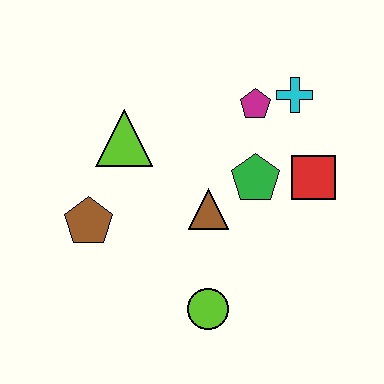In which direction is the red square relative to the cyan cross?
The red square is below the cyan cross.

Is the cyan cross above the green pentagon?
Yes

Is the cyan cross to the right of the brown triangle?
Yes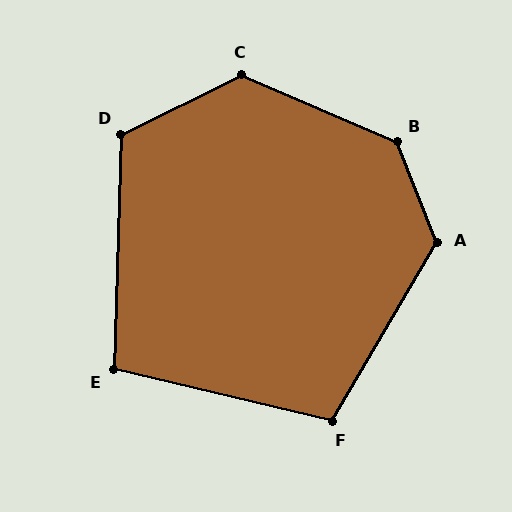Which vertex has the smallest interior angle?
E, at approximately 102 degrees.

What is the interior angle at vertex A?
Approximately 128 degrees (obtuse).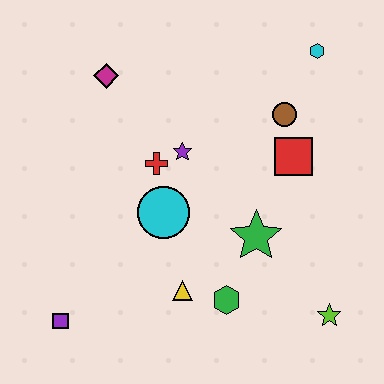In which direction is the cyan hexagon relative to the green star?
The cyan hexagon is above the green star.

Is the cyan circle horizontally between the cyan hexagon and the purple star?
No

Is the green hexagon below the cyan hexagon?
Yes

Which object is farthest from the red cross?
The lime star is farthest from the red cross.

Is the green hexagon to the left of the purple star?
No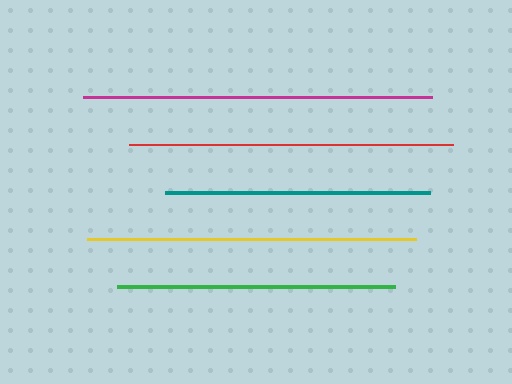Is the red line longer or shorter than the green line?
The red line is longer than the green line.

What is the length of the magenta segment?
The magenta segment is approximately 349 pixels long.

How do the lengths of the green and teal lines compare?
The green and teal lines are approximately the same length.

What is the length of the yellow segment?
The yellow segment is approximately 329 pixels long.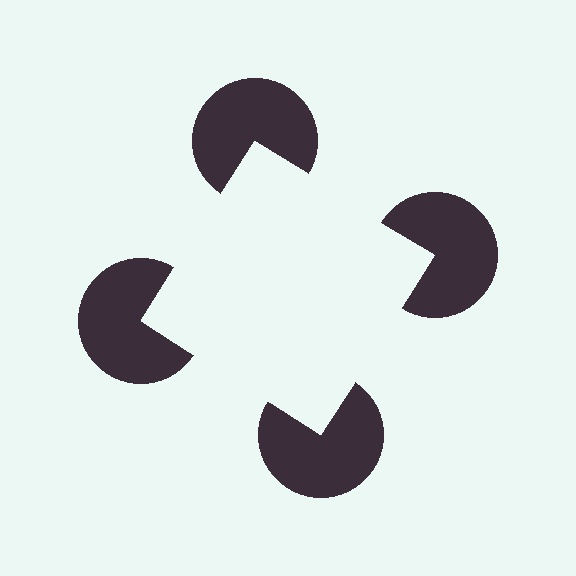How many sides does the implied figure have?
4 sides.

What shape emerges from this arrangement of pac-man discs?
An illusory square — its edges are inferred from the aligned wedge cuts in the pac-man discs, not physically drawn.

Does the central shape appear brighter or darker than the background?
It typically appears slightly brighter than the background, even though no actual brightness change is drawn.